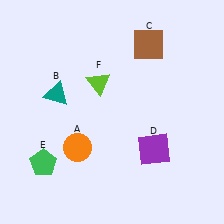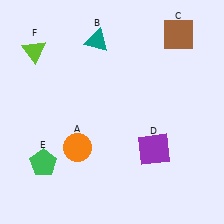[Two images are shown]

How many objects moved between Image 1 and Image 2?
3 objects moved between the two images.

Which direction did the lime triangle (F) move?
The lime triangle (F) moved left.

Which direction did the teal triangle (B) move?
The teal triangle (B) moved up.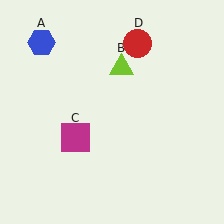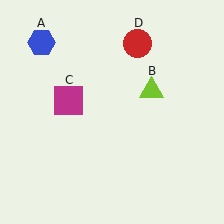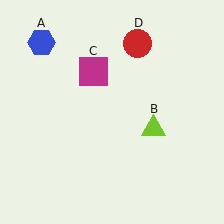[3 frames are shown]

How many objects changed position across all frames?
2 objects changed position: lime triangle (object B), magenta square (object C).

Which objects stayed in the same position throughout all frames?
Blue hexagon (object A) and red circle (object D) remained stationary.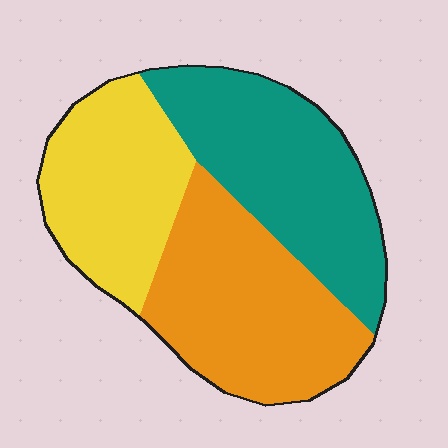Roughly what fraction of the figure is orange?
Orange takes up about three eighths (3/8) of the figure.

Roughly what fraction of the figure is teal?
Teal takes up between a quarter and a half of the figure.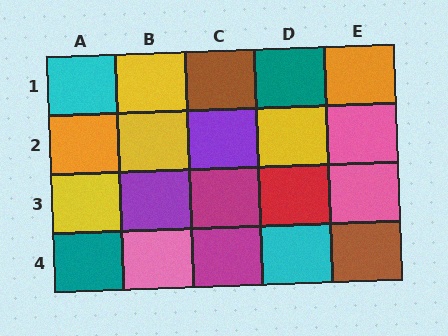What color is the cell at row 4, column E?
Brown.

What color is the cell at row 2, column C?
Purple.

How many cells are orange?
2 cells are orange.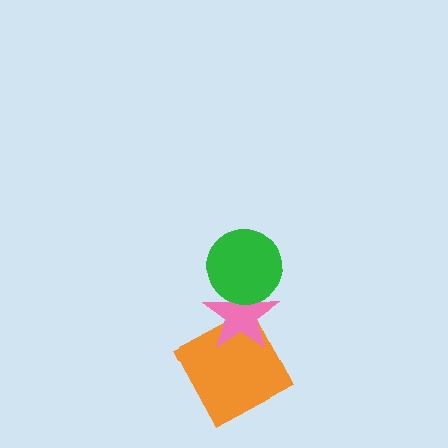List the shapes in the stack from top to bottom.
From top to bottom: the green circle, the pink star, the orange square.